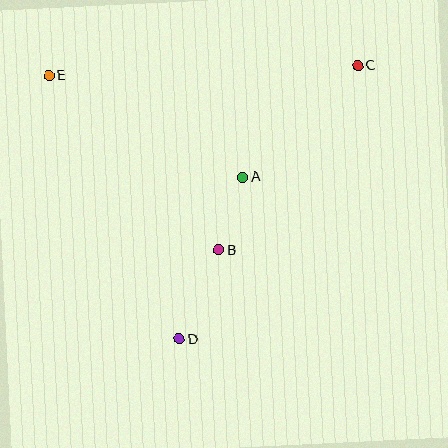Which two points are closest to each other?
Points A and B are closest to each other.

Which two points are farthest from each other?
Points C and D are farthest from each other.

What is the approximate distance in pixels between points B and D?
The distance between B and D is approximately 97 pixels.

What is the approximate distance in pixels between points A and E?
The distance between A and E is approximately 219 pixels.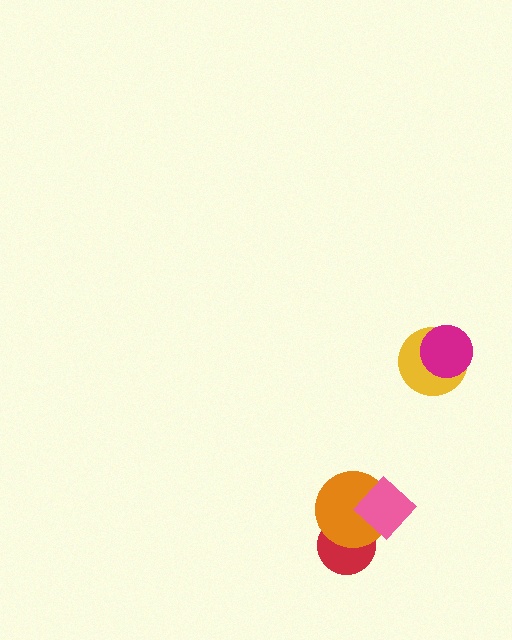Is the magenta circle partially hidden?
No, no other shape covers it.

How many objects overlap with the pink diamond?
2 objects overlap with the pink diamond.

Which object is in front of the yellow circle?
The magenta circle is in front of the yellow circle.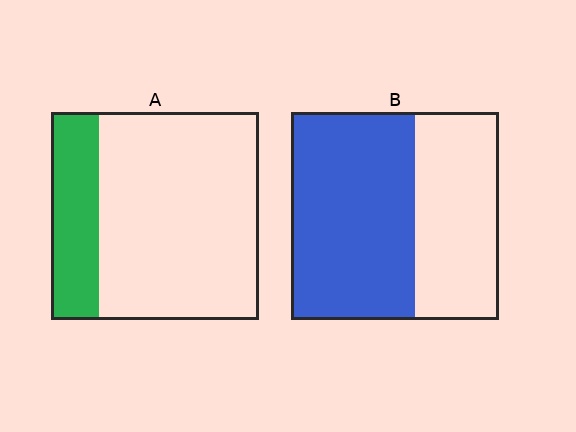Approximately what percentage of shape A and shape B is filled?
A is approximately 25% and B is approximately 60%.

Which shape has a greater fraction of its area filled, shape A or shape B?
Shape B.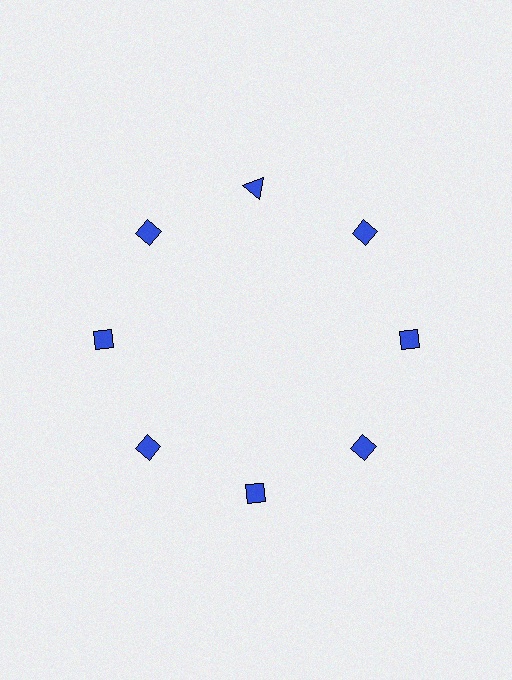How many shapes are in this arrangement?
There are 8 shapes arranged in a ring pattern.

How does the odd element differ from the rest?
It has a different shape: triangle instead of diamond.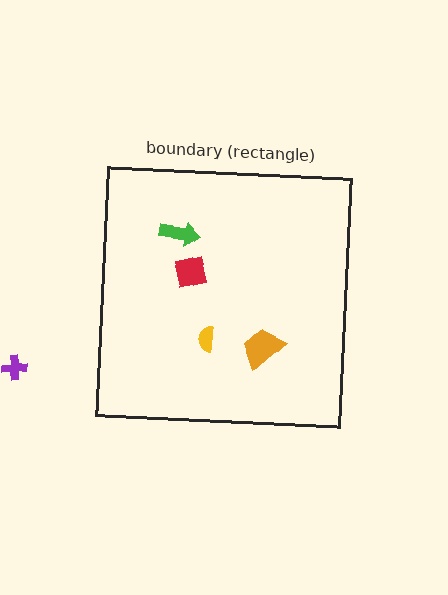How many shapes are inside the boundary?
4 inside, 1 outside.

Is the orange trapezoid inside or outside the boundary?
Inside.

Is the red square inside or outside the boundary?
Inside.